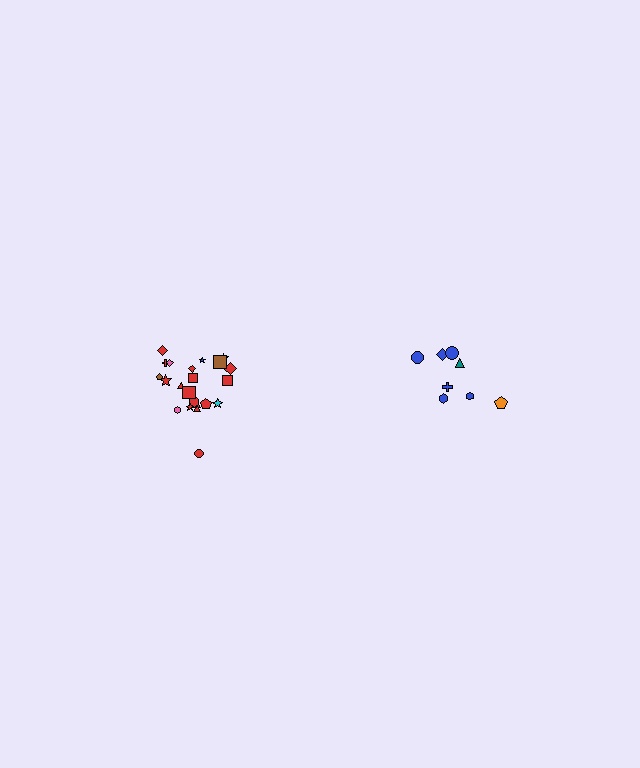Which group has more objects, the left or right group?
The left group.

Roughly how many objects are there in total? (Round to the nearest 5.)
Roughly 30 objects in total.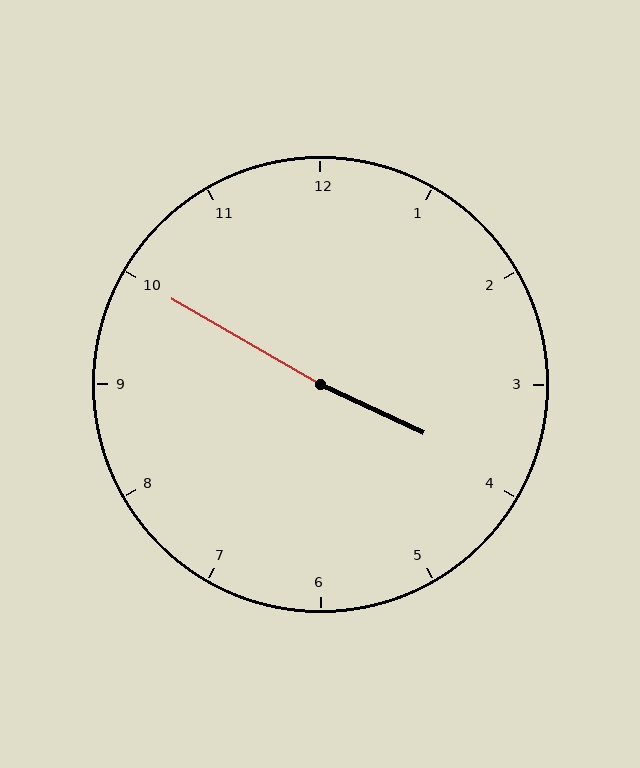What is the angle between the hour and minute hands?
Approximately 175 degrees.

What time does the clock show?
3:50.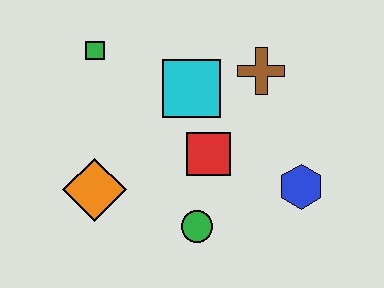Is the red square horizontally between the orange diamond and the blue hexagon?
Yes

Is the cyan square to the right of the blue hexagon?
No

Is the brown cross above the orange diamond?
Yes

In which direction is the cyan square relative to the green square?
The cyan square is to the right of the green square.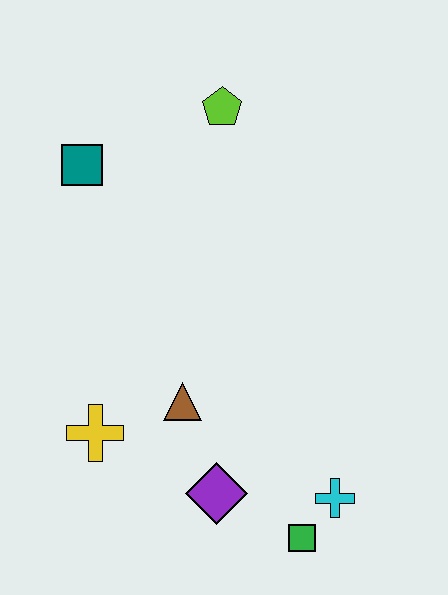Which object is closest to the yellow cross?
The brown triangle is closest to the yellow cross.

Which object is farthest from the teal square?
The green square is farthest from the teal square.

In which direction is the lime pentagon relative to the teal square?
The lime pentagon is to the right of the teal square.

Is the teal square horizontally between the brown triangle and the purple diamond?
No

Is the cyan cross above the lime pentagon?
No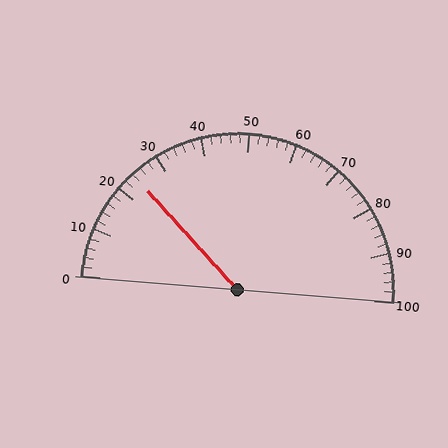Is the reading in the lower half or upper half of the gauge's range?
The reading is in the lower half of the range (0 to 100).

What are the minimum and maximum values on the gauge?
The gauge ranges from 0 to 100.